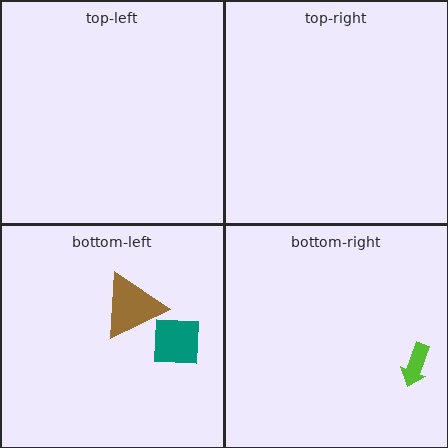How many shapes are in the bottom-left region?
2.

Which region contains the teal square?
The bottom-left region.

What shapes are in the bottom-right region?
The lime arrow.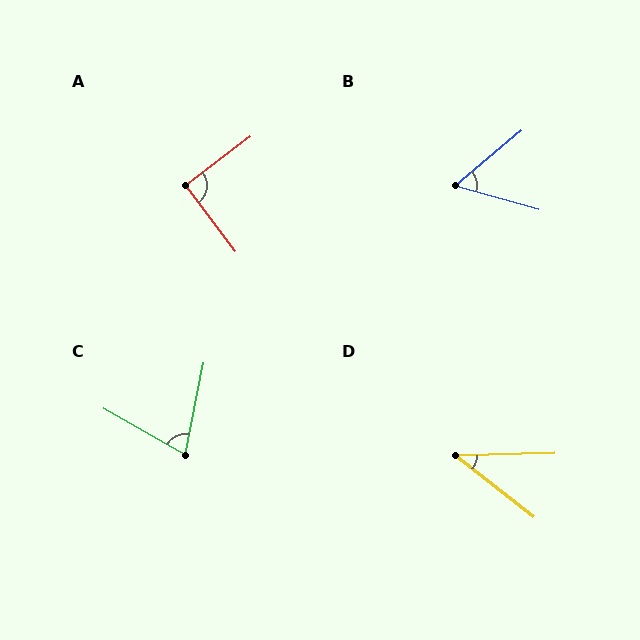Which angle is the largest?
A, at approximately 89 degrees.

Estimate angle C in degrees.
Approximately 72 degrees.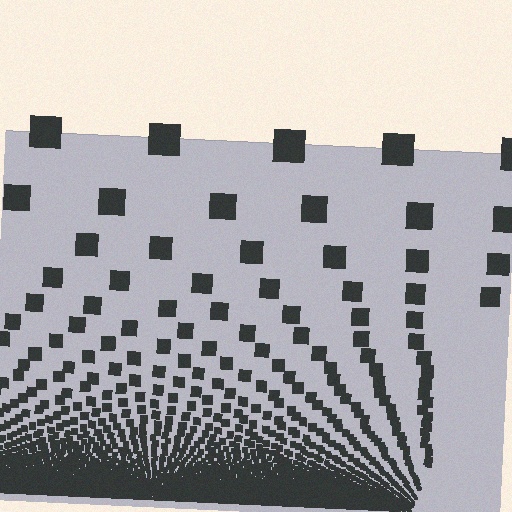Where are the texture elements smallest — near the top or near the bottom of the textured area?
Near the bottom.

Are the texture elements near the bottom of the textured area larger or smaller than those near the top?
Smaller. The gradient is inverted — elements near the bottom are smaller and denser.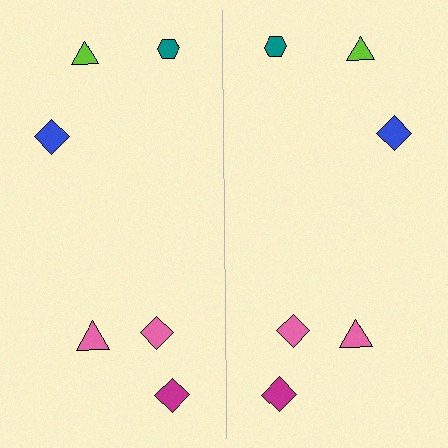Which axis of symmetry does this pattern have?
The pattern has a vertical axis of symmetry running through the center of the image.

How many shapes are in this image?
There are 12 shapes in this image.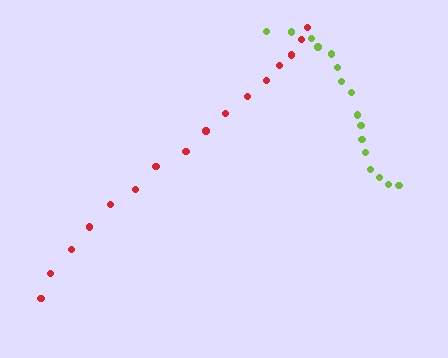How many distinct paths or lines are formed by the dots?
There are 2 distinct paths.